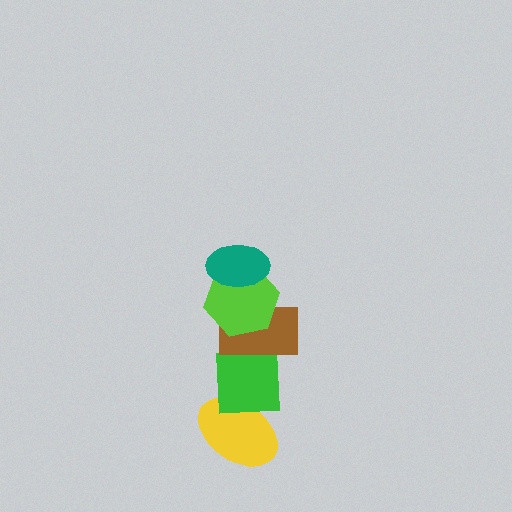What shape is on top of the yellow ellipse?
The green square is on top of the yellow ellipse.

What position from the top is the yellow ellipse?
The yellow ellipse is 5th from the top.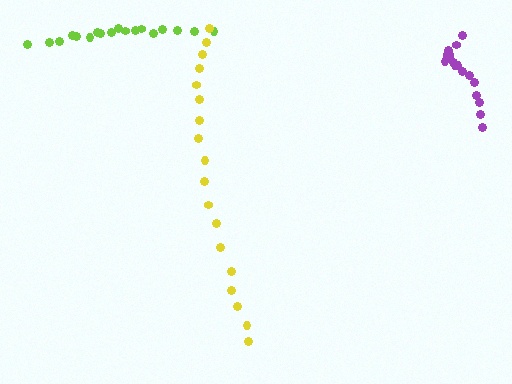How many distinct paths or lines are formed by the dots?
There are 3 distinct paths.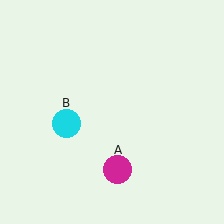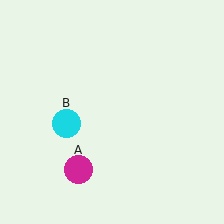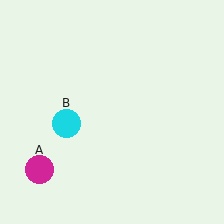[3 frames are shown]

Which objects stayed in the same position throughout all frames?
Cyan circle (object B) remained stationary.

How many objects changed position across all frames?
1 object changed position: magenta circle (object A).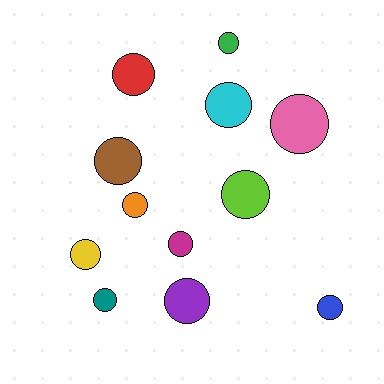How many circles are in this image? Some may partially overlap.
There are 12 circles.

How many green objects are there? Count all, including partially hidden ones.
There is 1 green object.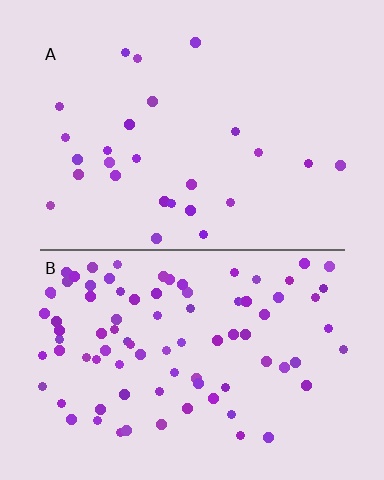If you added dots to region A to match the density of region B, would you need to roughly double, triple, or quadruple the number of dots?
Approximately triple.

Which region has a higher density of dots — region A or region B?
B (the bottom).